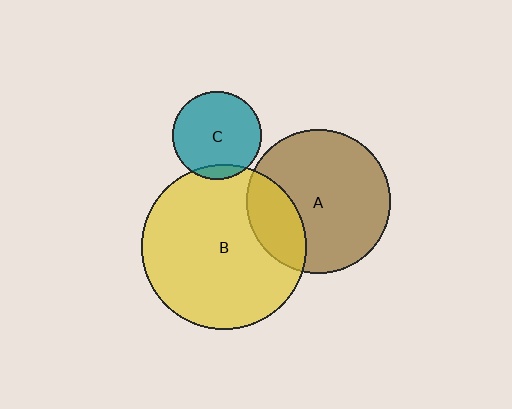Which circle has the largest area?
Circle B (yellow).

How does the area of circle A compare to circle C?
Approximately 2.6 times.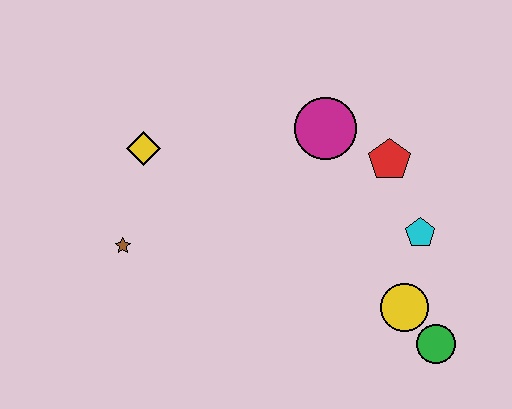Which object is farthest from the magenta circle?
The green circle is farthest from the magenta circle.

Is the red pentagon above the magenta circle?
No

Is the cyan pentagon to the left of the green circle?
Yes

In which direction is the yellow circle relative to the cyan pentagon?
The yellow circle is below the cyan pentagon.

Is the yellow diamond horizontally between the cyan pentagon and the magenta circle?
No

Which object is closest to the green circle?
The yellow circle is closest to the green circle.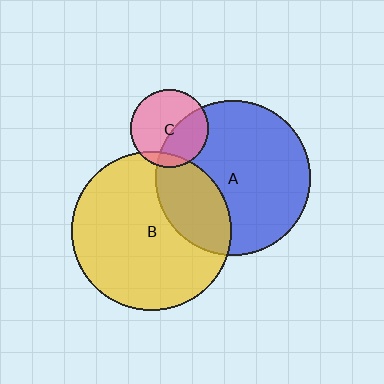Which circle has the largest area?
Circle B (yellow).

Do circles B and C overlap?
Yes.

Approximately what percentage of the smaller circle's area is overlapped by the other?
Approximately 10%.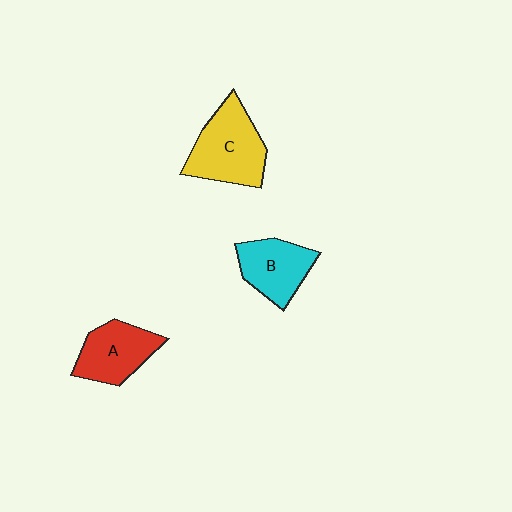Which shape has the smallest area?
Shape B (cyan).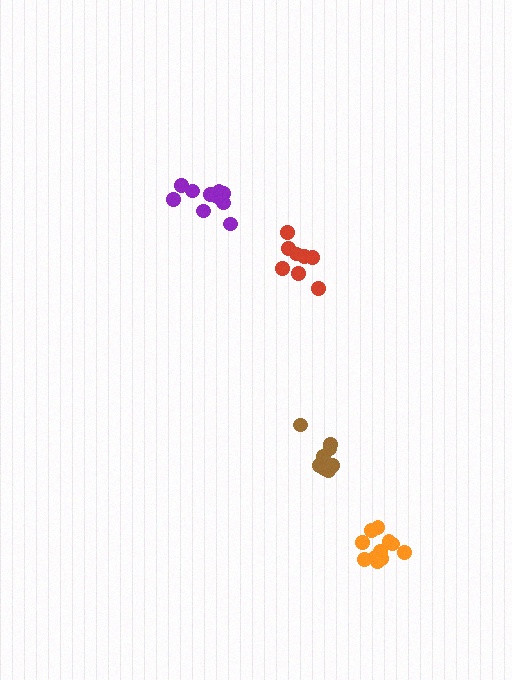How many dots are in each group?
Group 1: 8 dots, Group 2: 9 dots, Group 3: 11 dots, Group 4: 11 dots (39 total).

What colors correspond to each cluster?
The clusters are colored: red, brown, orange, purple.